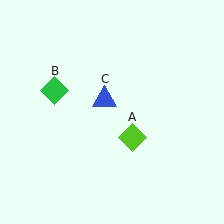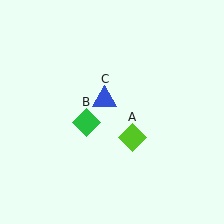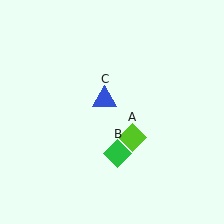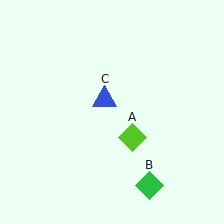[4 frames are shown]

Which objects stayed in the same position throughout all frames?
Lime diamond (object A) and blue triangle (object C) remained stationary.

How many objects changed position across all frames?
1 object changed position: green diamond (object B).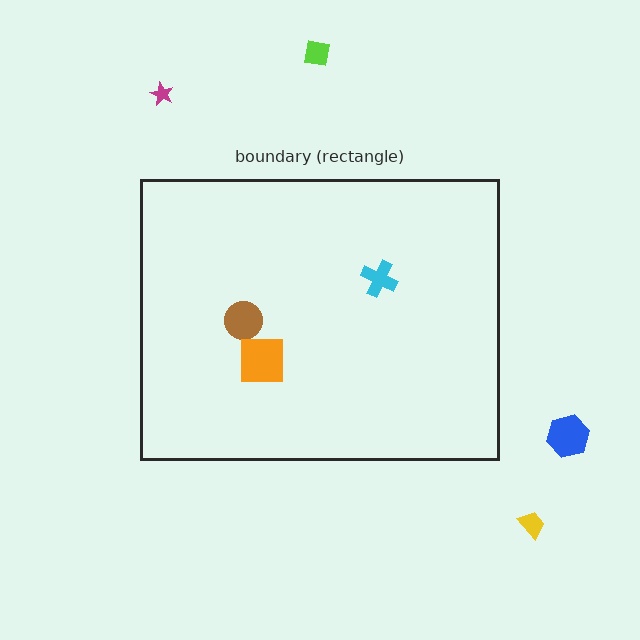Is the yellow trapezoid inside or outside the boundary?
Outside.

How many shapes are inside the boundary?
3 inside, 4 outside.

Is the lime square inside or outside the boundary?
Outside.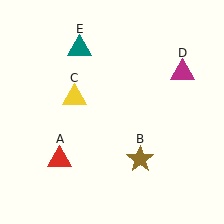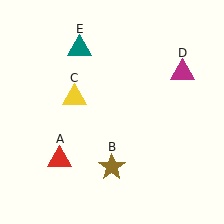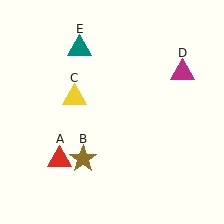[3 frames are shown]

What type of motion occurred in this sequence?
The brown star (object B) rotated clockwise around the center of the scene.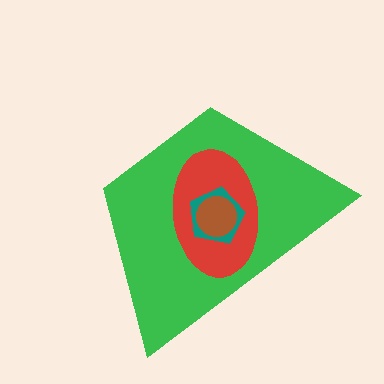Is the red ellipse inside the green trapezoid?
Yes.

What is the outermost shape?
The green trapezoid.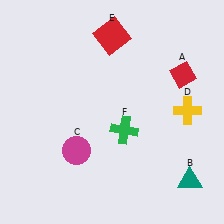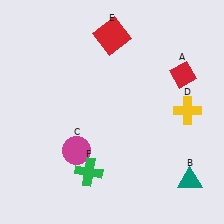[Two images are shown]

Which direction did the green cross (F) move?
The green cross (F) moved down.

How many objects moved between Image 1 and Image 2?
1 object moved between the two images.